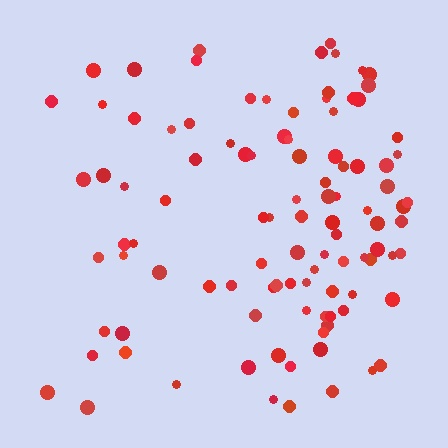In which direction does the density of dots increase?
From left to right, with the right side densest.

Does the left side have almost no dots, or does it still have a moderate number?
Still a moderate number, just noticeably fewer than the right.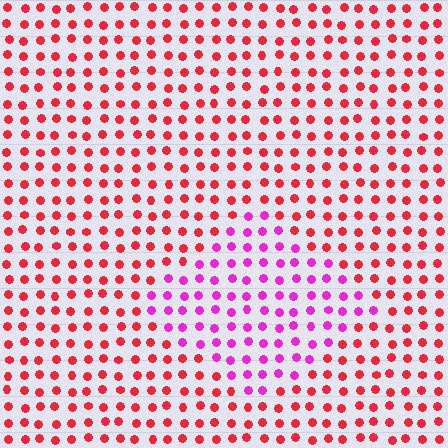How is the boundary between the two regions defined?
The boundary is defined purely by a slight shift in hue (about 47 degrees). Spacing, size, and orientation are identical on both sides.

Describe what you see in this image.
The image is filled with small red elements in a uniform arrangement. A diamond-shaped region is visible where the elements are tinted to a slightly different hue, forming a subtle color boundary.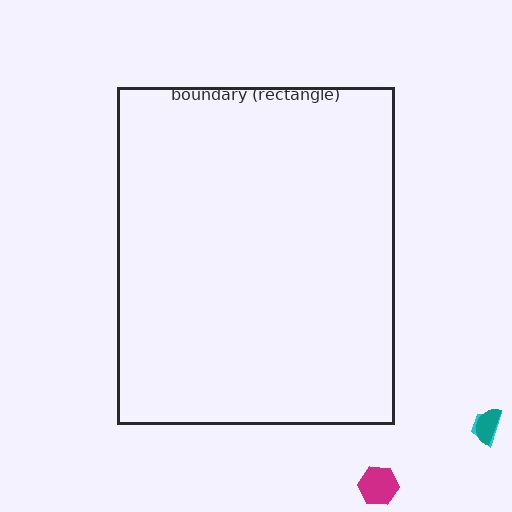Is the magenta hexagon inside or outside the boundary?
Outside.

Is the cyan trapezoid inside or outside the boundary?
Outside.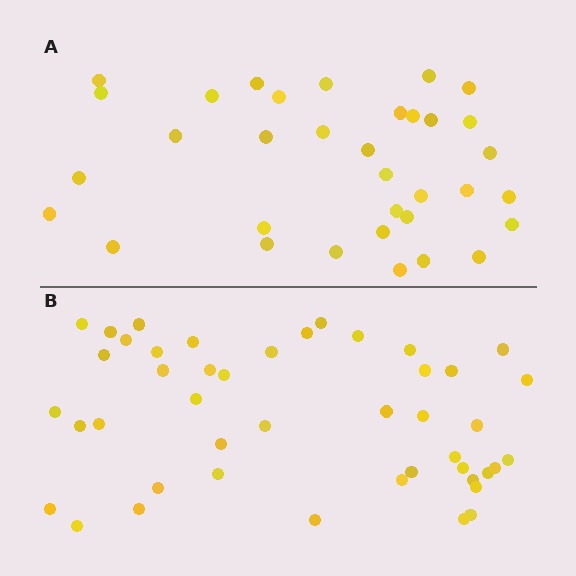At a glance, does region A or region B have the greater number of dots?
Region B (the bottom region) has more dots.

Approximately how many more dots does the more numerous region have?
Region B has roughly 12 or so more dots than region A.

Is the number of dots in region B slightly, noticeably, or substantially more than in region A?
Region B has noticeably more, but not dramatically so. The ratio is roughly 1.3 to 1.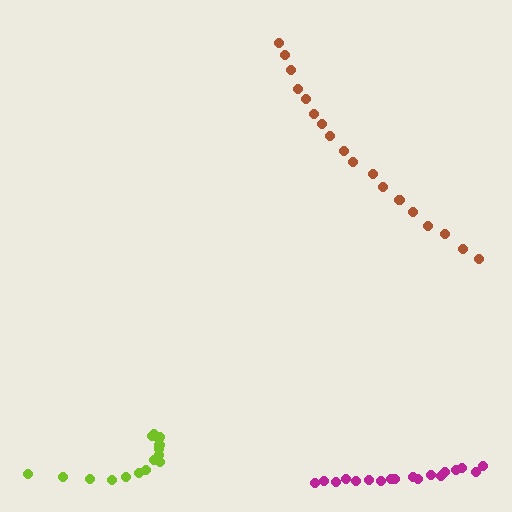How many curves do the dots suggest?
There are 3 distinct paths.